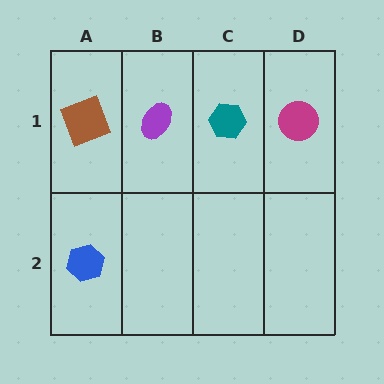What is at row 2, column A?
A blue hexagon.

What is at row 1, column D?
A magenta circle.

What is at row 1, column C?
A teal hexagon.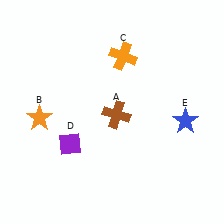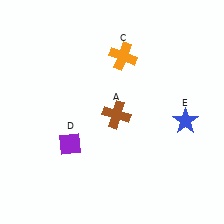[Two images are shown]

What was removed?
The orange star (B) was removed in Image 2.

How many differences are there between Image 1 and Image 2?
There is 1 difference between the two images.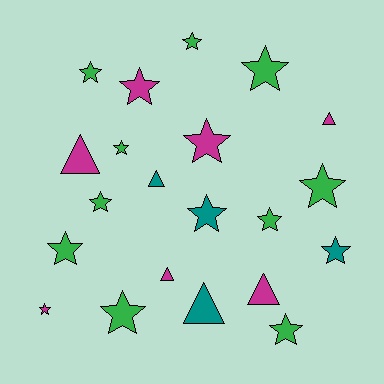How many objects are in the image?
There are 21 objects.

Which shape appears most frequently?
Star, with 15 objects.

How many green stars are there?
There are 10 green stars.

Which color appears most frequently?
Green, with 10 objects.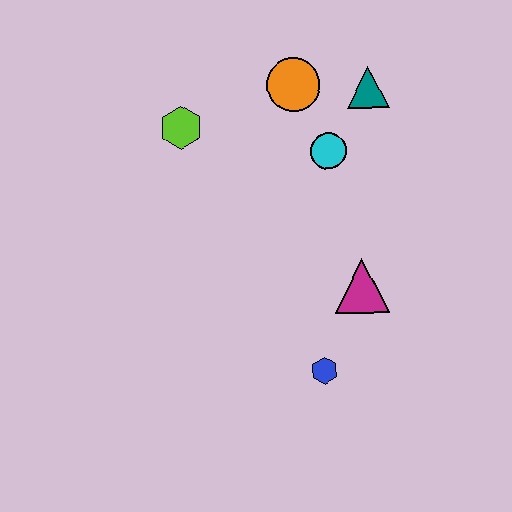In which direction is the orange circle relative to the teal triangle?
The orange circle is to the left of the teal triangle.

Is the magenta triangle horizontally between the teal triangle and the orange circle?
Yes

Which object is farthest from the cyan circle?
The blue hexagon is farthest from the cyan circle.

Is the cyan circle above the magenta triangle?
Yes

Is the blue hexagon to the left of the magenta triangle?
Yes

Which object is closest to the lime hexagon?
The orange circle is closest to the lime hexagon.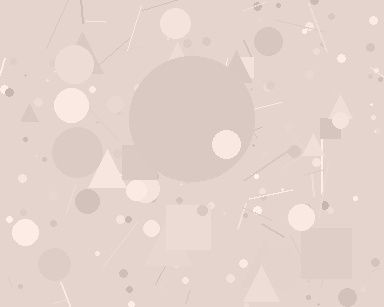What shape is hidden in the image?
A circle is hidden in the image.